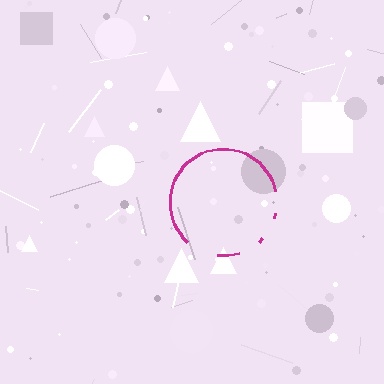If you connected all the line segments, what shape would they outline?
They would outline a circle.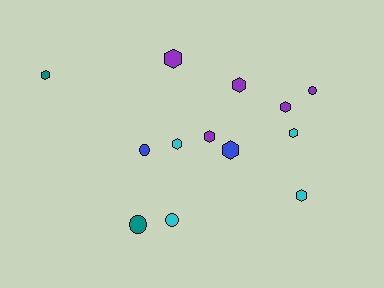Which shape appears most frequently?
Hexagon, with 9 objects.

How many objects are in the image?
There are 13 objects.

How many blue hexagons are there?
There is 1 blue hexagon.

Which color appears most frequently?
Purple, with 5 objects.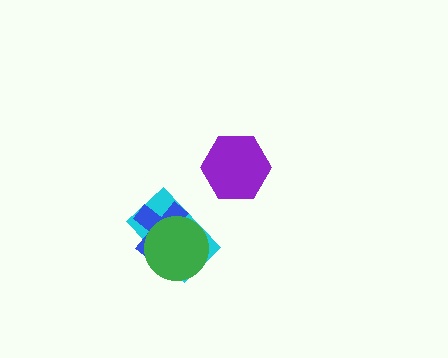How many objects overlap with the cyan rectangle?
2 objects overlap with the cyan rectangle.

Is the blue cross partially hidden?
Yes, it is partially covered by another shape.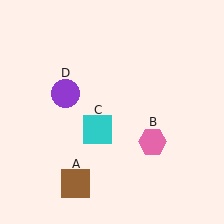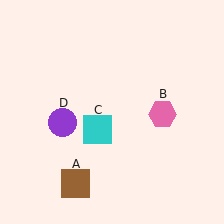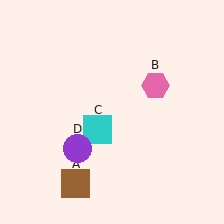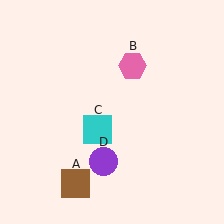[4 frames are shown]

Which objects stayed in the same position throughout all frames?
Brown square (object A) and cyan square (object C) remained stationary.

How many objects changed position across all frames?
2 objects changed position: pink hexagon (object B), purple circle (object D).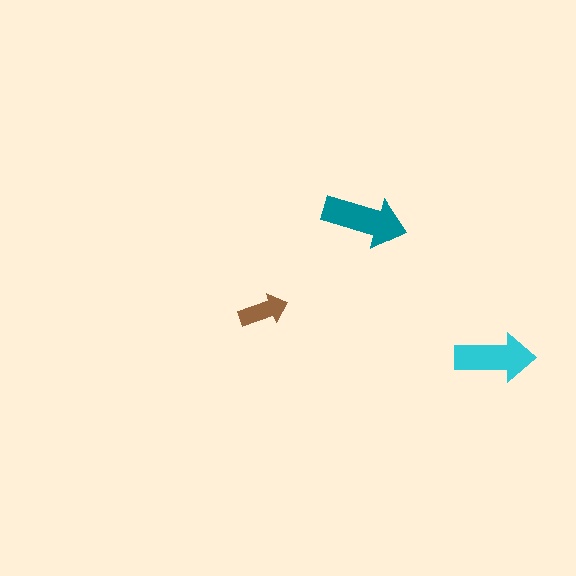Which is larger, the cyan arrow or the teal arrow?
The teal one.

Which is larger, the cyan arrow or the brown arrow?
The cyan one.